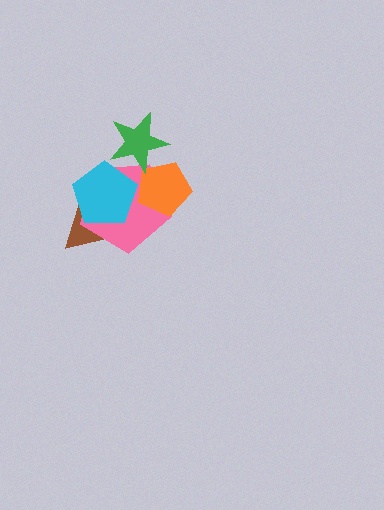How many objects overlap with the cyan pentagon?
2 objects overlap with the cyan pentagon.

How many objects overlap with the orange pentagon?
2 objects overlap with the orange pentagon.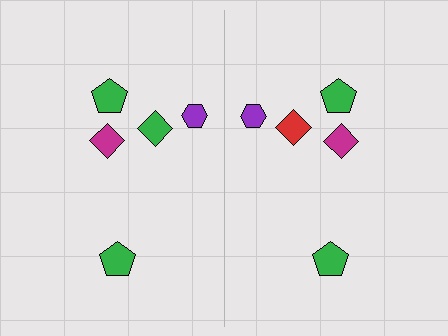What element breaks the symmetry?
The red diamond on the right side breaks the symmetry — its mirror counterpart is green.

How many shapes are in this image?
There are 10 shapes in this image.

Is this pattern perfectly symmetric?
No, the pattern is not perfectly symmetric. The red diamond on the right side breaks the symmetry — its mirror counterpart is green.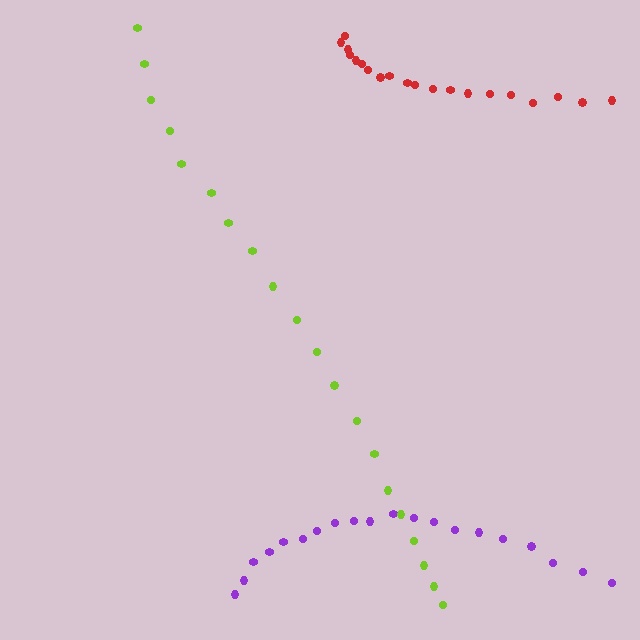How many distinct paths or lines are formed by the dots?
There are 3 distinct paths.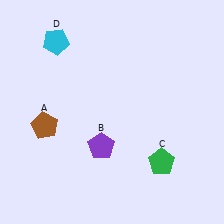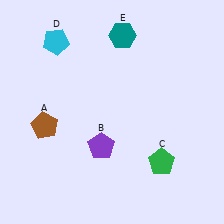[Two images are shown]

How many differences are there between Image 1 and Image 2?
There is 1 difference between the two images.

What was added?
A teal hexagon (E) was added in Image 2.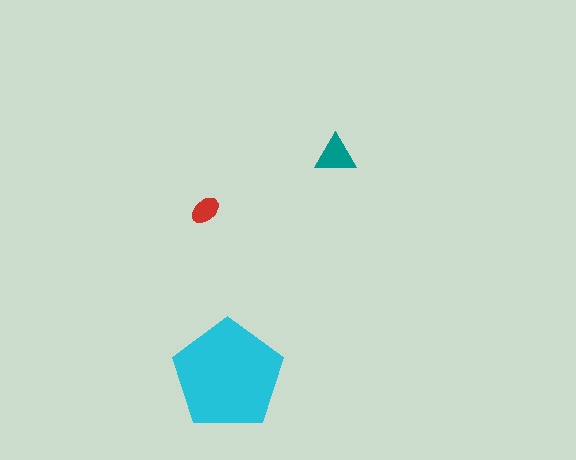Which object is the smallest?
The red ellipse.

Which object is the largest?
The cyan pentagon.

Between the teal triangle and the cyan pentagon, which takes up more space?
The cyan pentagon.